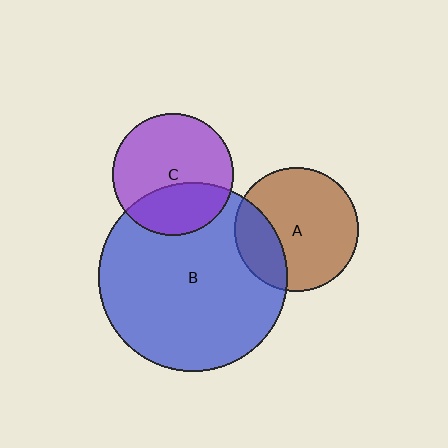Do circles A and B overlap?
Yes.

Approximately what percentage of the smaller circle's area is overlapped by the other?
Approximately 25%.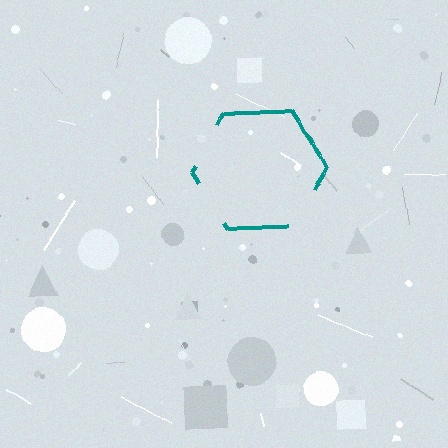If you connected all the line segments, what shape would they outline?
They would outline a hexagon.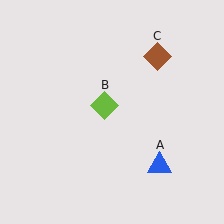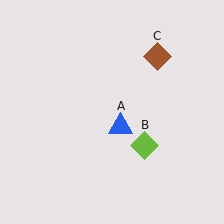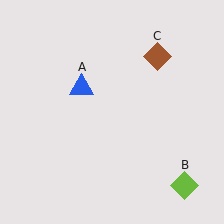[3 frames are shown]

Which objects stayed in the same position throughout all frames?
Brown diamond (object C) remained stationary.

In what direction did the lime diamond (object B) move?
The lime diamond (object B) moved down and to the right.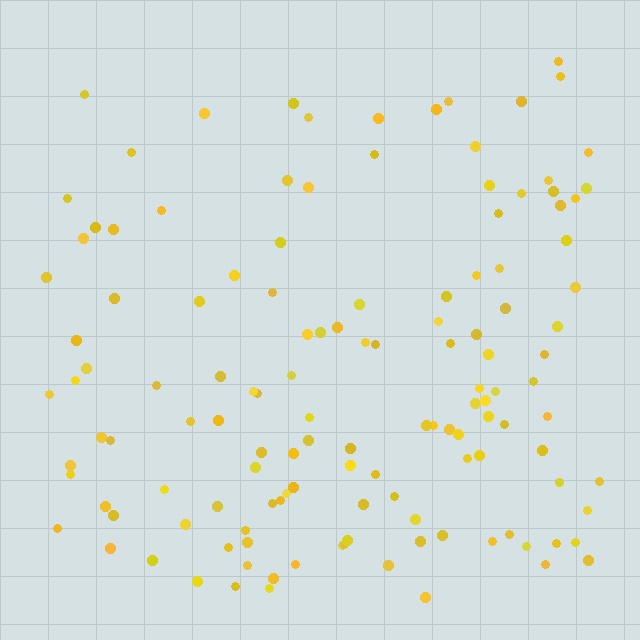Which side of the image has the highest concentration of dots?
The bottom.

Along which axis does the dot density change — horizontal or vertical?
Vertical.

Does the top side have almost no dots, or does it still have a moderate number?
Still a moderate number, just noticeably fewer than the bottom.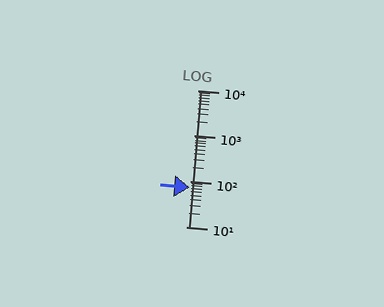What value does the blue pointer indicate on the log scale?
The pointer indicates approximately 73.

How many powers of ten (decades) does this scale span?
The scale spans 3 decades, from 10 to 10000.